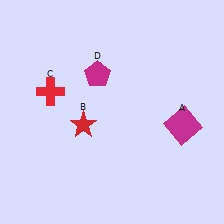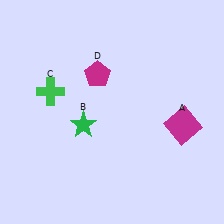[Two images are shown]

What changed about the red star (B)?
In Image 1, B is red. In Image 2, it changed to green.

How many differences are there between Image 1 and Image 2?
There are 2 differences between the two images.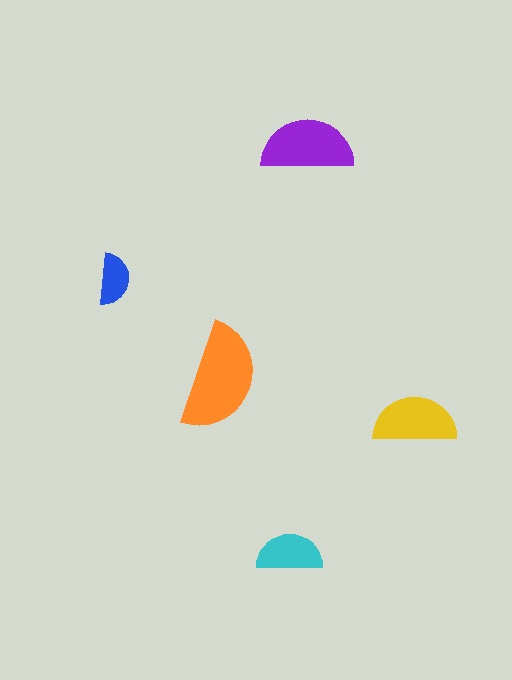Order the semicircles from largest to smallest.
the orange one, the purple one, the yellow one, the cyan one, the blue one.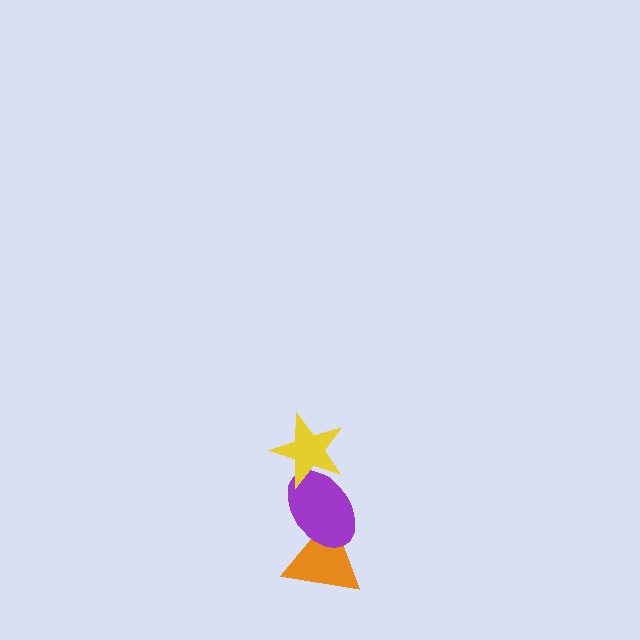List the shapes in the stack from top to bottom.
From top to bottom: the yellow star, the purple ellipse, the orange triangle.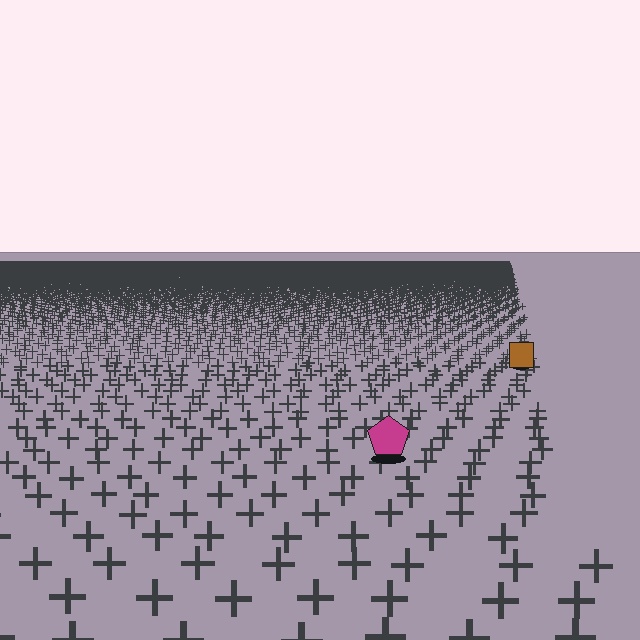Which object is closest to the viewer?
The magenta pentagon is closest. The texture marks near it are larger and more spread out.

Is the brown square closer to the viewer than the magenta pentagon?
No. The magenta pentagon is closer — you can tell from the texture gradient: the ground texture is coarser near it.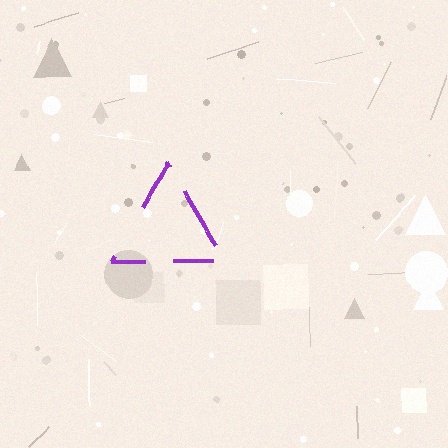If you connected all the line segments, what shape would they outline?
They would outline a triangle.